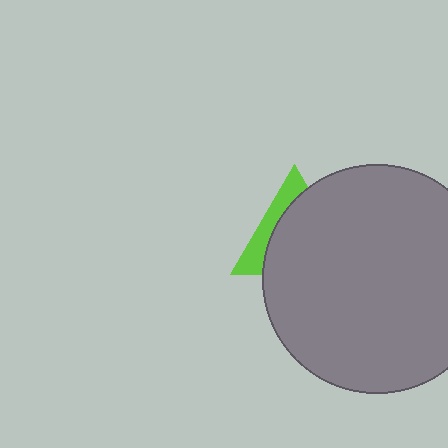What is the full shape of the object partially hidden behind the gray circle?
The partially hidden object is a lime triangle.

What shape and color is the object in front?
The object in front is a gray circle.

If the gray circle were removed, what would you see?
You would see the complete lime triangle.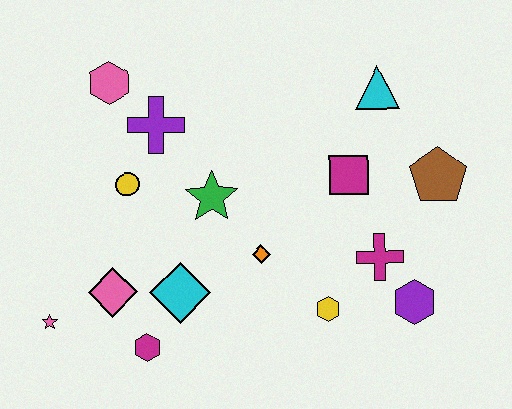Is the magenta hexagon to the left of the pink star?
No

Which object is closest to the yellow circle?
The purple cross is closest to the yellow circle.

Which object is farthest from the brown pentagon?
The pink star is farthest from the brown pentagon.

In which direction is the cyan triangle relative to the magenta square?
The cyan triangle is above the magenta square.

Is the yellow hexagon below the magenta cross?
Yes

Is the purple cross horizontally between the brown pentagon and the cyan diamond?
No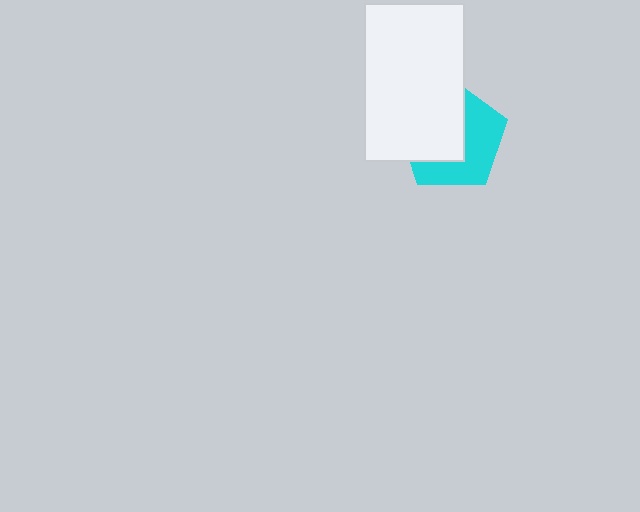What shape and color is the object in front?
The object in front is a white rectangle.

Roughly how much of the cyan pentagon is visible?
About half of it is visible (roughly 48%).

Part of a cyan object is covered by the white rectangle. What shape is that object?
It is a pentagon.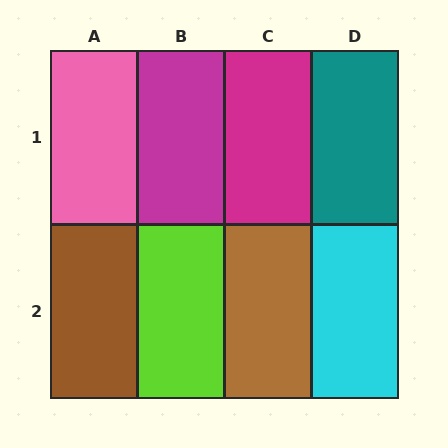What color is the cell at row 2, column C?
Brown.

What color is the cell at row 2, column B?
Lime.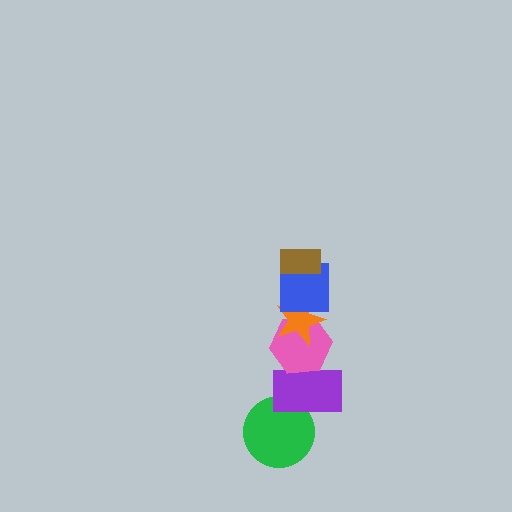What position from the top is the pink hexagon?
The pink hexagon is 4th from the top.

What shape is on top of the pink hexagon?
The orange star is on top of the pink hexagon.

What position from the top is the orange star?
The orange star is 3rd from the top.